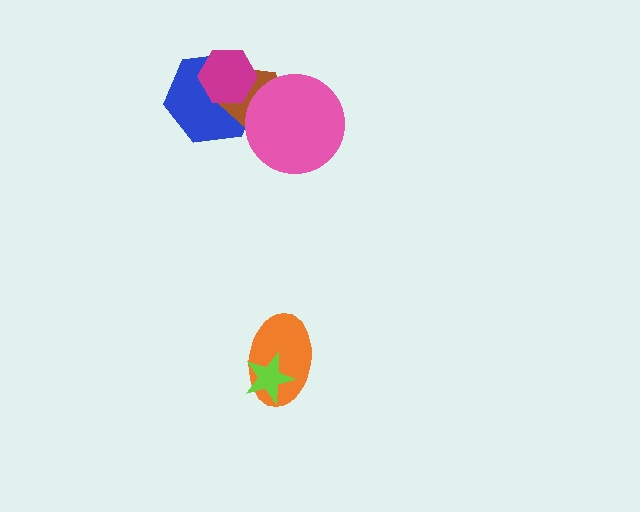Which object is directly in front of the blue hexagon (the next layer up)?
The brown pentagon is directly in front of the blue hexagon.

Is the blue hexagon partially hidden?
Yes, it is partially covered by another shape.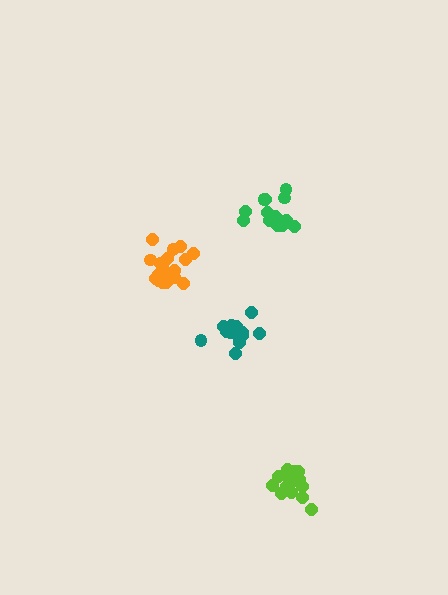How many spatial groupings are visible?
There are 4 spatial groupings.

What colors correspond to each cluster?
The clusters are colored: orange, teal, green, lime.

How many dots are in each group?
Group 1: 20 dots, Group 2: 16 dots, Group 3: 15 dots, Group 4: 17 dots (68 total).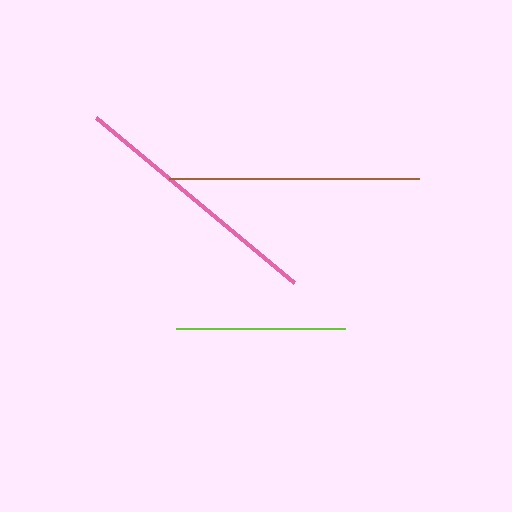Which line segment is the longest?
The pink line is the longest at approximately 258 pixels.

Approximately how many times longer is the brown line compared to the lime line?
The brown line is approximately 1.5 times the length of the lime line.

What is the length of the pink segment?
The pink segment is approximately 258 pixels long.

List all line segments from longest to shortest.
From longest to shortest: pink, brown, lime.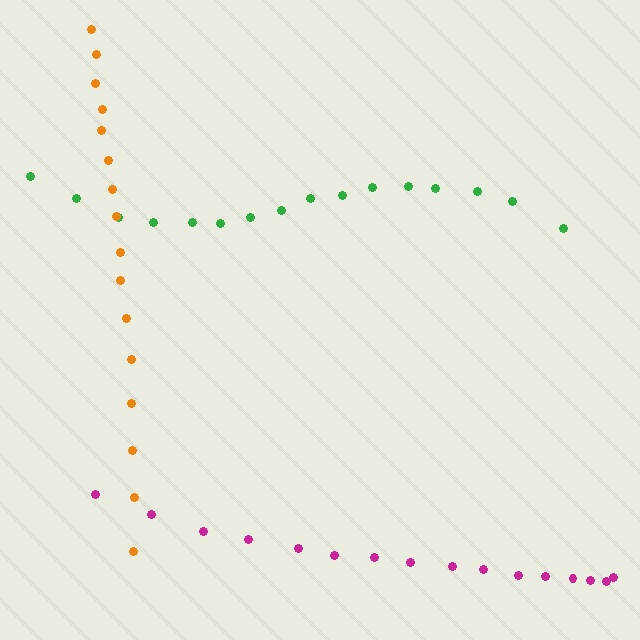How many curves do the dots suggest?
There are 3 distinct paths.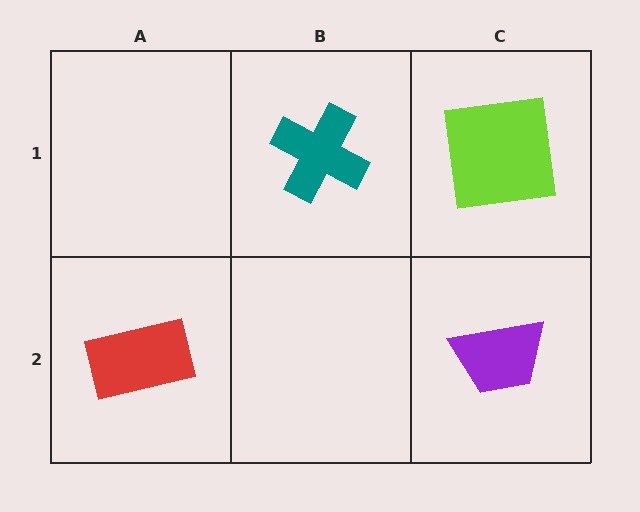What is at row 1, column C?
A lime square.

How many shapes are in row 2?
2 shapes.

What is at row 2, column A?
A red rectangle.